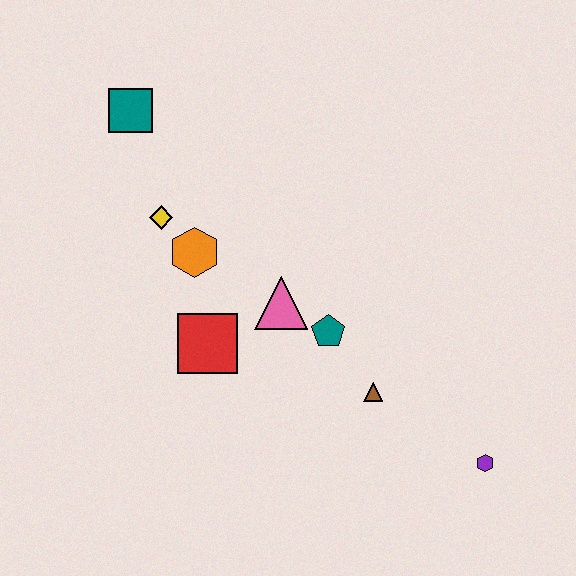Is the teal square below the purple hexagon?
No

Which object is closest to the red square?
The pink triangle is closest to the red square.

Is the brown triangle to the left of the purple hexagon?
Yes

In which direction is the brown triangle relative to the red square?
The brown triangle is to the right of the red square.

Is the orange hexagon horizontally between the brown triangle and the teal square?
Yes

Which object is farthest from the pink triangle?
The purple hexagon is farthest from the pink triangle.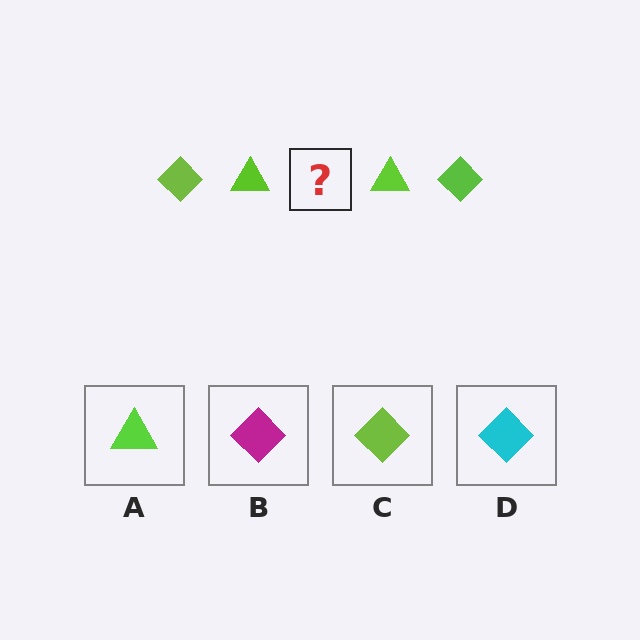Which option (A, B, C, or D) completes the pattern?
C.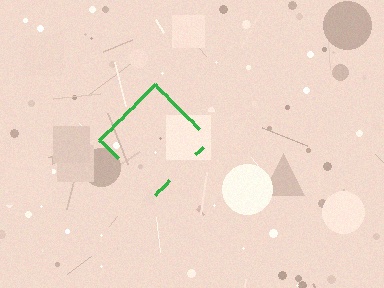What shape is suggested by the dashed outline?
The dashed outline suggests a diamond.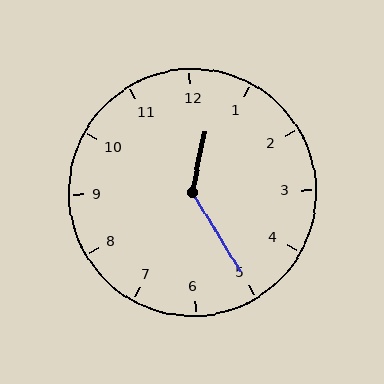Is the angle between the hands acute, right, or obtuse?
It is obtuse.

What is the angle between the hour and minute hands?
Approximately 138 degrees.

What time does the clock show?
12:25.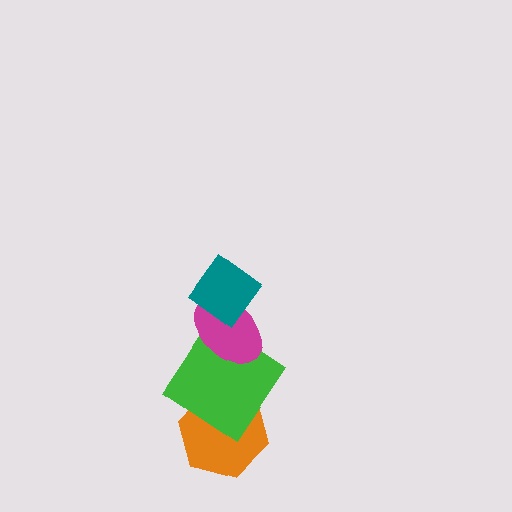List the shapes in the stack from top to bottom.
From top to bottom: the teal diamond, the magenta ellipse, the green diamond, the orange hexagon.